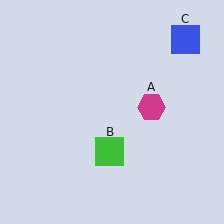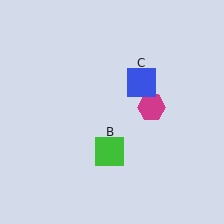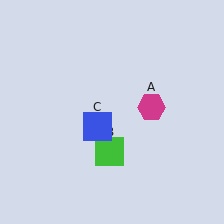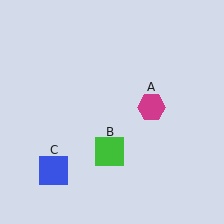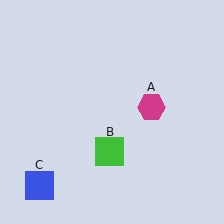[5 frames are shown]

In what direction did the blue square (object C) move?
The blue square (object C) moved down and to the left.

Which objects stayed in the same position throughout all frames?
Magenta hexagon (object A) and green square (object B) remained stationary.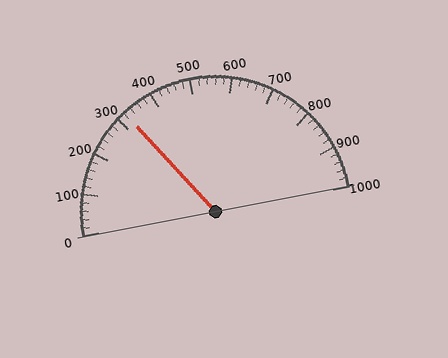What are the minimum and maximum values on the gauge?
The gauge ranges from 0 to 1000.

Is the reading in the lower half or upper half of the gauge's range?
The reading is in the lower half of the range (0 to 1000).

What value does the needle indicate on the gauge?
The needle indicates approximately 320.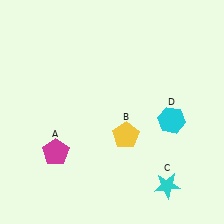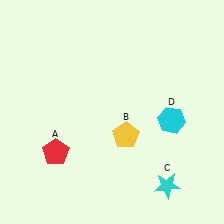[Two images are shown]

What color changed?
The pentagon (A) changed from magenta in Image 1 to red in Image 2.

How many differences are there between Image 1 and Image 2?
There is 1 difference between the two images.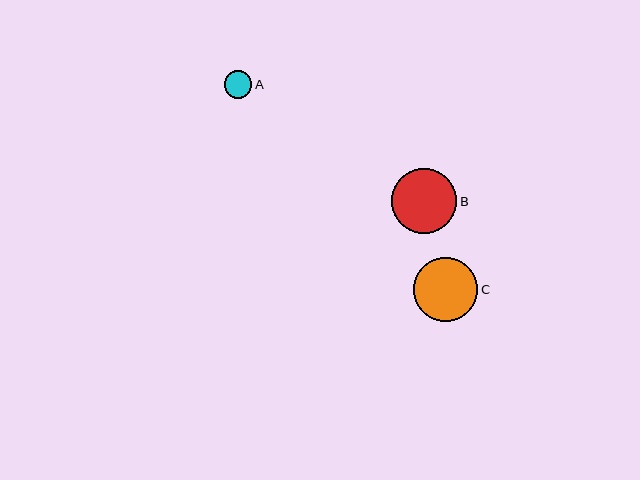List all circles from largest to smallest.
From largest to smallest: B, C, A.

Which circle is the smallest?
Circle A is the smallest with a size of approximately 27 pixels.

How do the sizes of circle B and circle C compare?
Circle B and circle C are approximately the same size.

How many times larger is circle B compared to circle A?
Circle B is approximately 2.4 times the size of circle A.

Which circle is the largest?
Circle B is the largest with a size of approximately 65 pixels.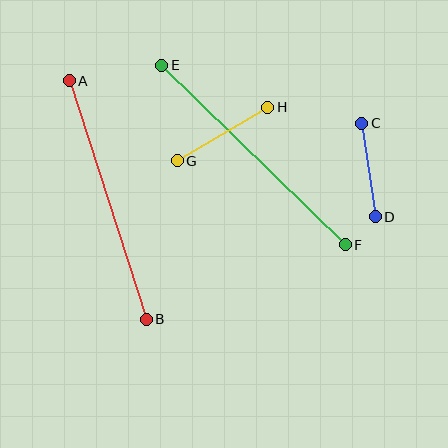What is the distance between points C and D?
The distance is approximately 94 pixels.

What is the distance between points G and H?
The distance is approximately 105 pixels.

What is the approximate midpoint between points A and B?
The midpoint is at approximately (108, 200) pixels.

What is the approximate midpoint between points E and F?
The midpoint is at approximately (254, 155) pixels.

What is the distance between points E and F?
The distance is approximately 257 pixels.